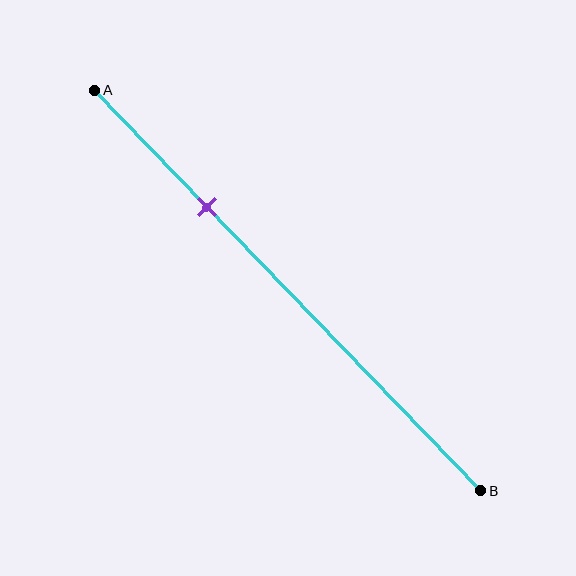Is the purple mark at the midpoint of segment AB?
No, the mark is at about 30% from A, not at the 50% midpoint.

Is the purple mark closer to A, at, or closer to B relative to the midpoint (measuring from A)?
The purple mark is closer to point A than the midpoint of segment AB.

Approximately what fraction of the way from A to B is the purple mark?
The purple mark is approximately 30% of the way from A to B.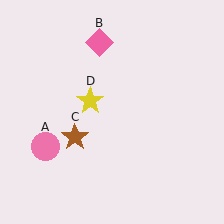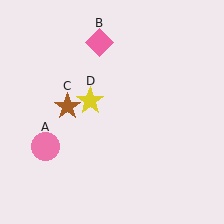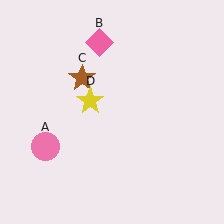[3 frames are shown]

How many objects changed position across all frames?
1 object changed position: brown star (object C).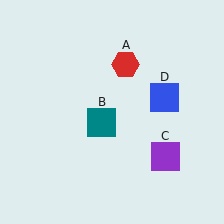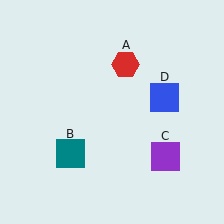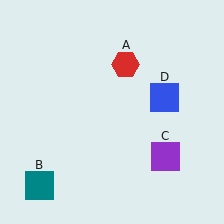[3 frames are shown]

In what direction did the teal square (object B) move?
The teal square (object B) moved down and to the left.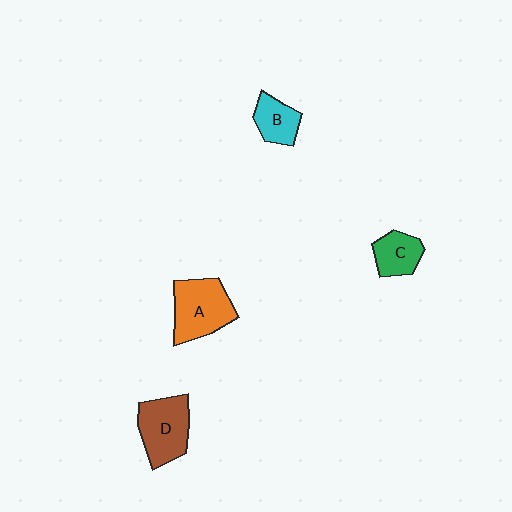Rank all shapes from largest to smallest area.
From largest to smallest: A (orange), D (brown), C (green), B (cyan).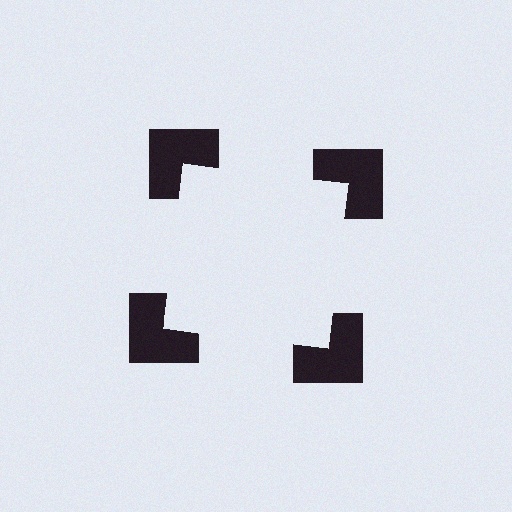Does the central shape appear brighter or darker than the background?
It typically appears slightly brighter than the background, even though no actual brightness change is drawn.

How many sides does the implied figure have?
4 sides.